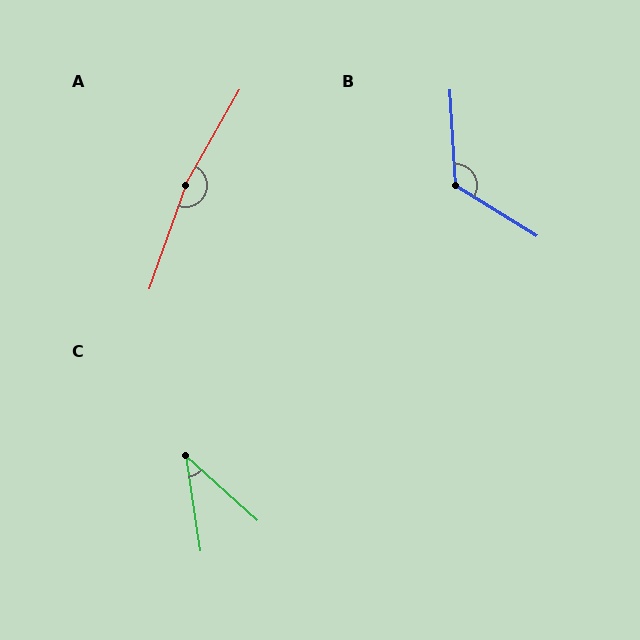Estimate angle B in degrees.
Approximately 125 degrees.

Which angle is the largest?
A, at approximately 170 degrees.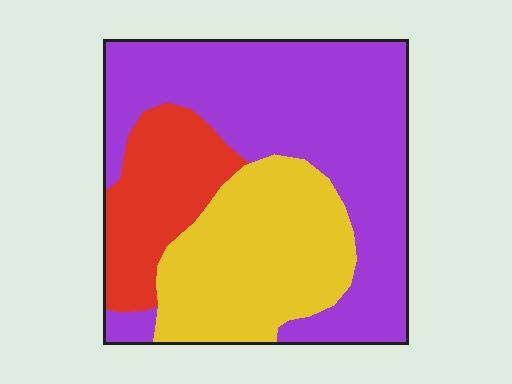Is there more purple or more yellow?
Purple.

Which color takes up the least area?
Red, at roughly 20%.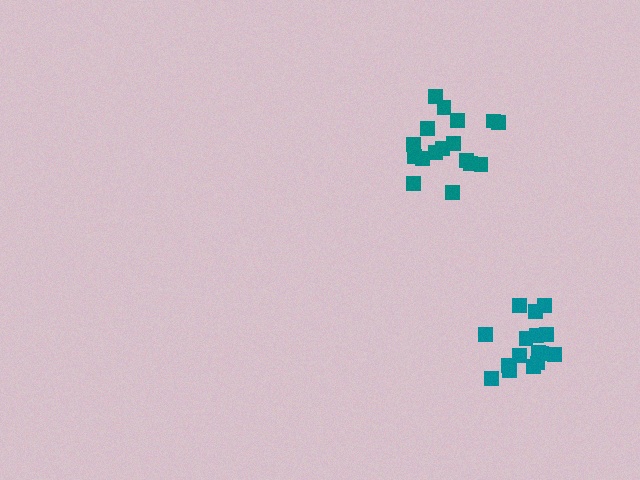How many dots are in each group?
Group 1: 17 dots, Group 2: 16 dots (33 total).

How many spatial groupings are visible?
There are 2 spatial groupings.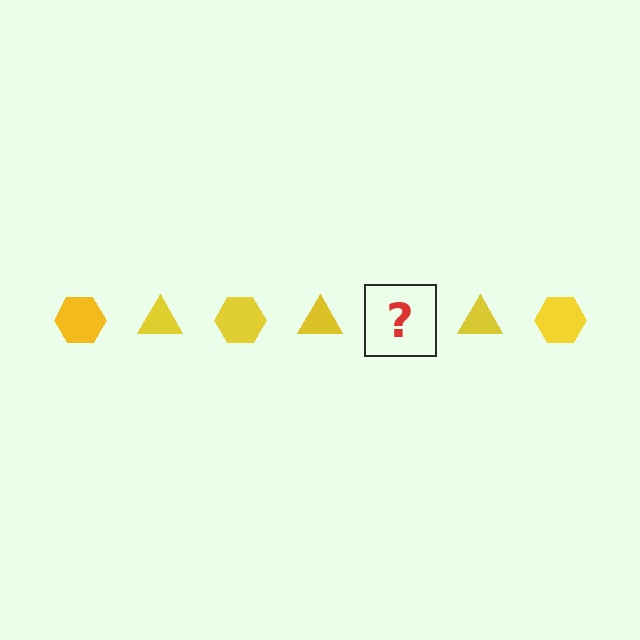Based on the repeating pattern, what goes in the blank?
The blank should be a yellow hexagon.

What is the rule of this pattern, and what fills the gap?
The rule is that the pattern cycles through hexagon, triangle shapes in yellow. The gap should be filled with a yellow hexagon.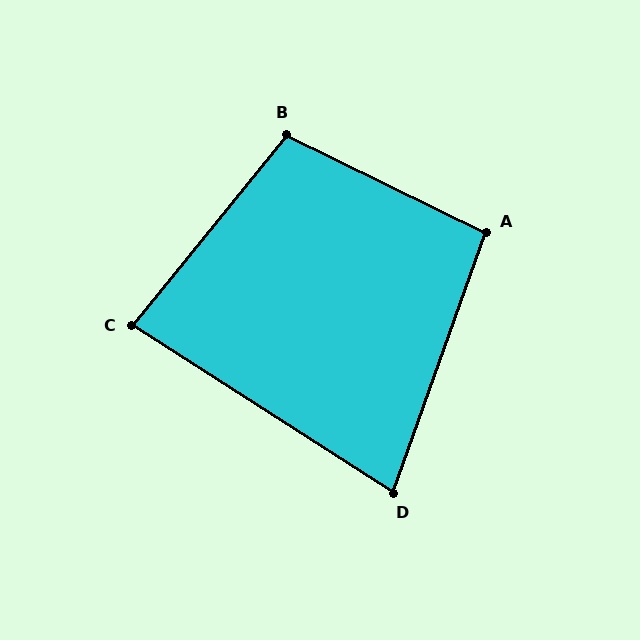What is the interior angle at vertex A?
Approximately 96 degrees (obtuse).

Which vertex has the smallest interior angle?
D, at approximately 77 degrees.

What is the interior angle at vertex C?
Approximately 84 degrees (acute).